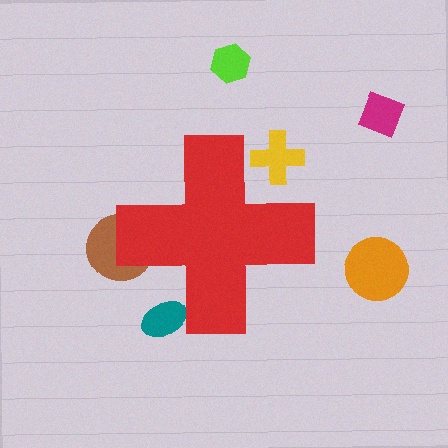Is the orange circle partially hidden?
No, the orange circle is fully visible.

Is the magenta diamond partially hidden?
No, the magenta diamond is fully visible.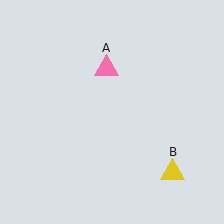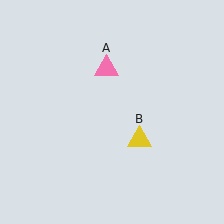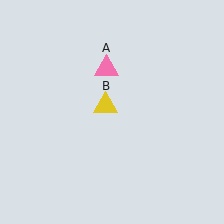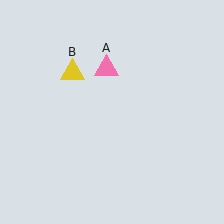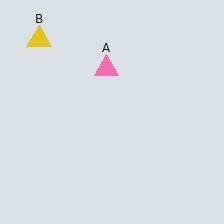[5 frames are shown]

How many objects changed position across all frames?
1 object changed position: yellow triangle (object B).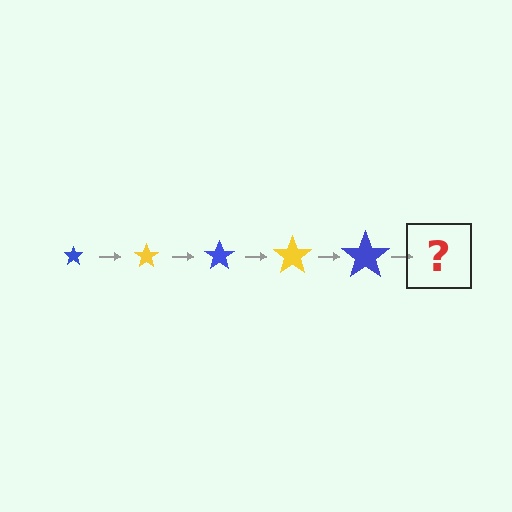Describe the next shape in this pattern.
It should be a yellow star, larger than the previous one.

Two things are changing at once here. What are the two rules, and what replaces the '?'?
The two rules are that the star grows larger each step and the color cycles through blue and yellow. The '?' should be a yellow star, larger than the previous one.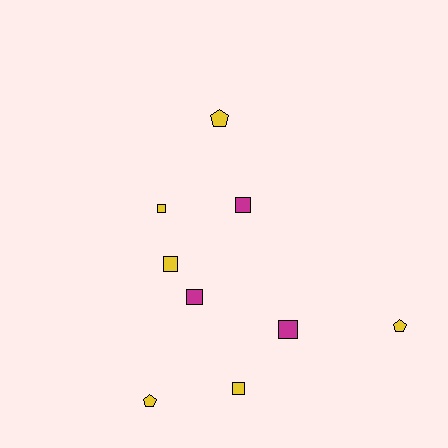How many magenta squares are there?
There are 3 magenta squares.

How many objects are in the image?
There are 9 objects.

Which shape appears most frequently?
Square, with 6 objects.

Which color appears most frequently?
Yellow, with 6 objects.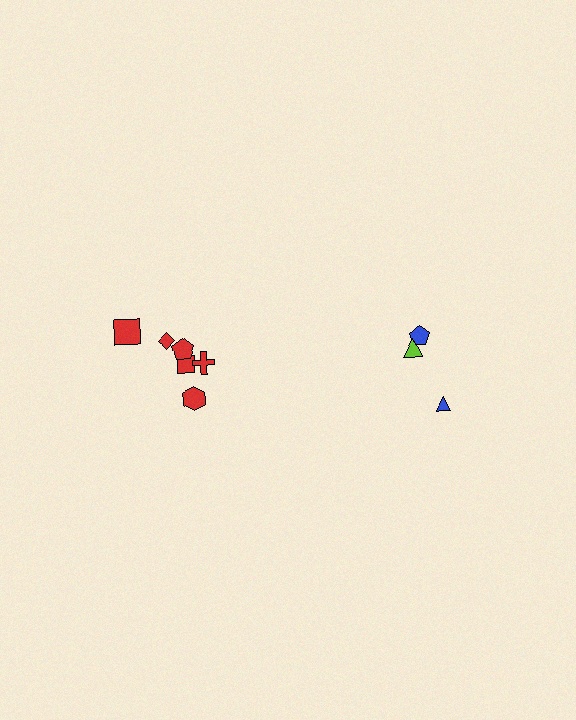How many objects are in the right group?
There are 3 objects.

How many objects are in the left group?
There are 6 objects.